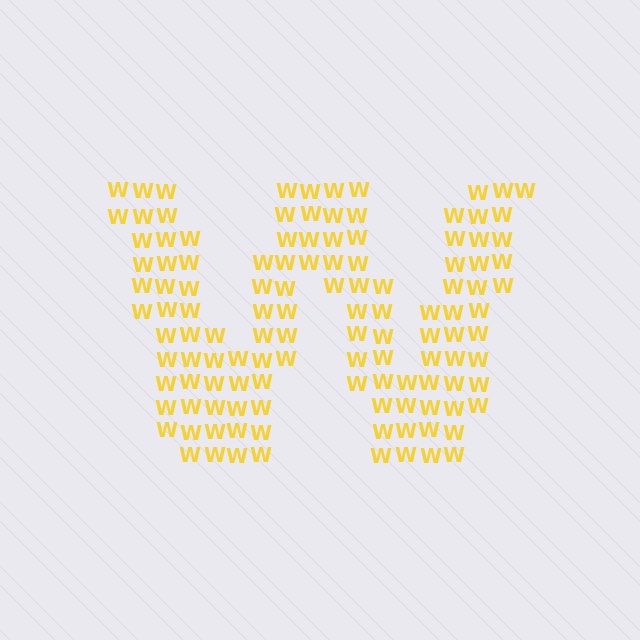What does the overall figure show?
The overall figure shows the letter W.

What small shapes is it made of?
It is made of small letter W's.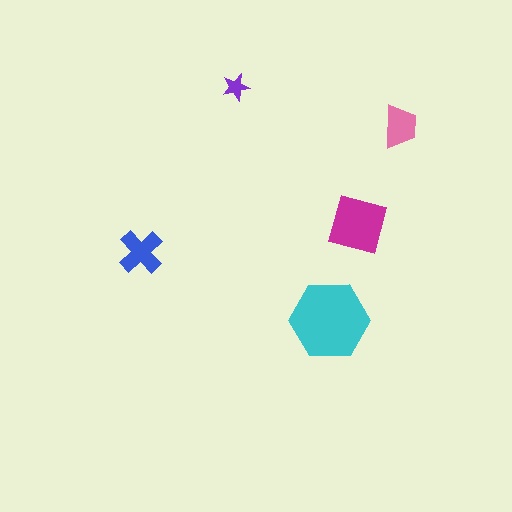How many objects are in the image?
There are 5 objects in the image.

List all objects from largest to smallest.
The cyan hexagon, the magenta square, the blue cross, the pink trapezoid, the purple star.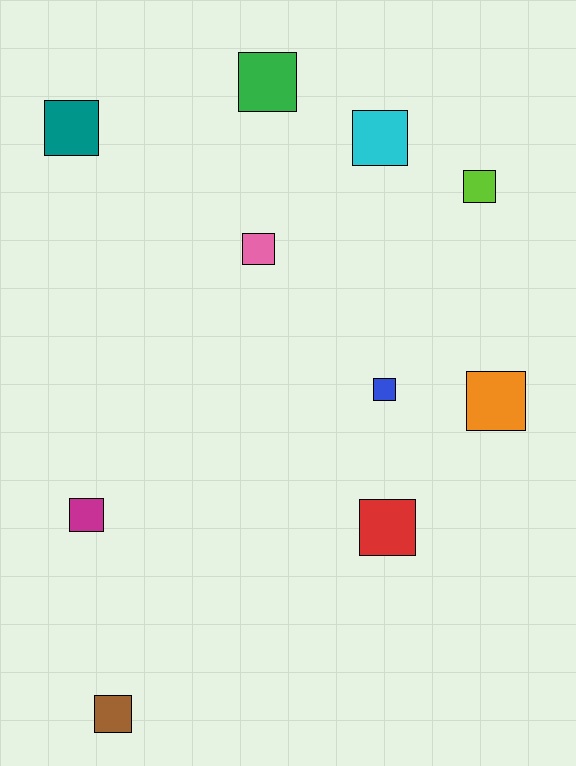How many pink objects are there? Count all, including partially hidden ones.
There is 1 pink object.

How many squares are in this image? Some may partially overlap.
There are 10 squares.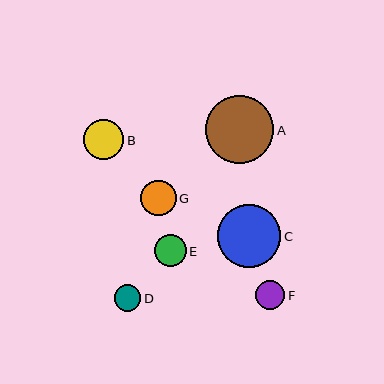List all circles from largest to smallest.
From largest to smallest: A, C, B, G, E, F, D.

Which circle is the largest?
Circle A is the largest with a size of approximately 68 pixels.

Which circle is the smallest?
Circle D is the smallest with a size of approximately 27 pixels.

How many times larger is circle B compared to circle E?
Circle B is approximately 1.2 times the size of circle E.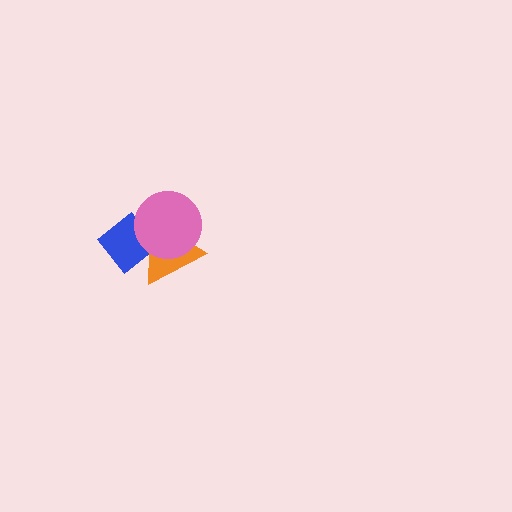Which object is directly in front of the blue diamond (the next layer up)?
The orange triangle is directly in front of the blue diamond.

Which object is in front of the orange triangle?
The pink circle is in front of the orange triangle.